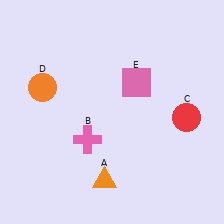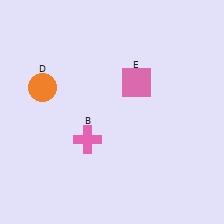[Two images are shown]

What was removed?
The red circle (C), the orange triangle (A) were removed in Image 2.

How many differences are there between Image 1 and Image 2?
There are 2 differences between the two images.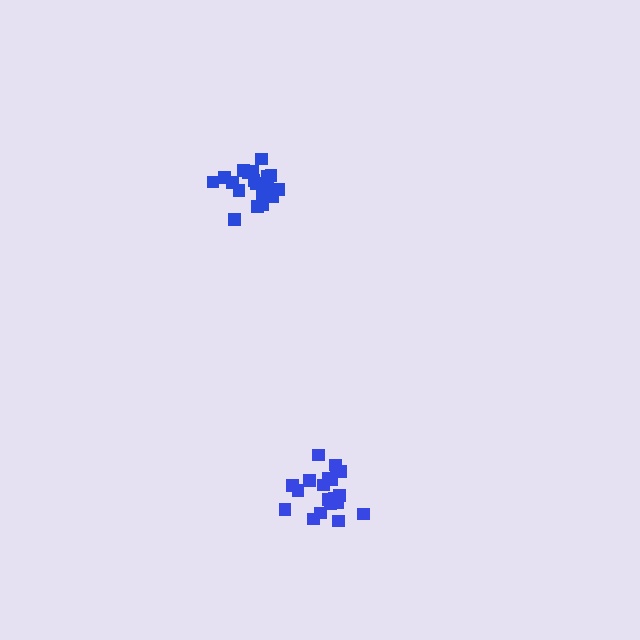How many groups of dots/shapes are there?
There are 2 groups.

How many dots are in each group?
Group 1: 20 dots, Group 2: 20 dots (40 total).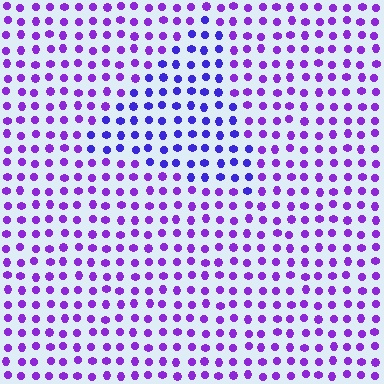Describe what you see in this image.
The image is filled with small purple elements in a uniform arrangement. A triangle-shaped region is visible where the elements are tinted to a slightly different hue, forming a subtle color boundary.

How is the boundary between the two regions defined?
The boundary is defined purely by a slight shift in hue (about 29 degrees). Spacing, size, and orientation are identical on both sides.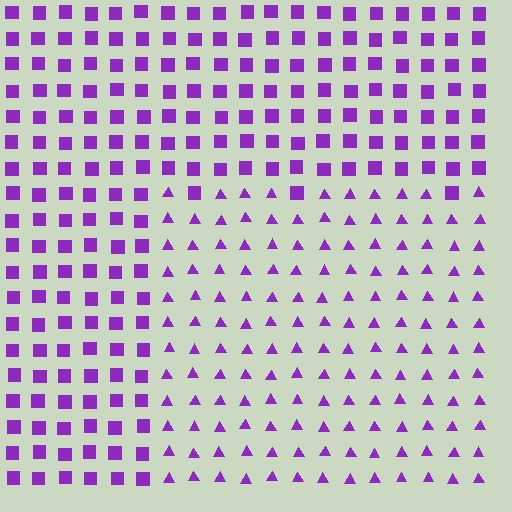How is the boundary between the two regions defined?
The boundary is defined by a change in element shape: triangles inside vs. squares outside. All elements share the same color and spacing.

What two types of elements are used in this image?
The image uses triangles inside the rectangle region and squares outside it.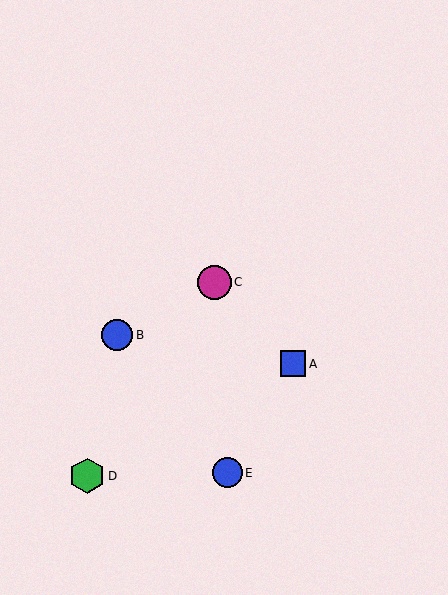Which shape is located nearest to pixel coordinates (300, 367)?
The blue square (labeled A) at (293, 364) is nearest to that location.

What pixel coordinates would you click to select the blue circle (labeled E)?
Click at (227, 473) to select the blue circle E.